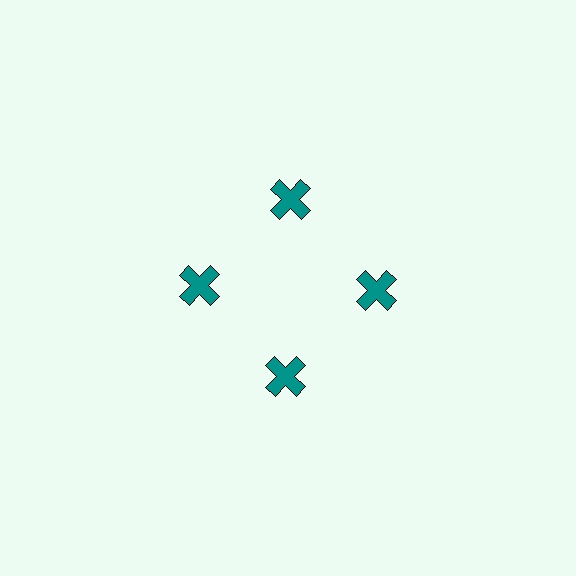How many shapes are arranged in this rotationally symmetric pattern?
There are 4 shapes, arranged in 4 groups of 1.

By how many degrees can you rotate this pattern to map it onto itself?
The pattern maps onto itself every 90 degrees of rotation.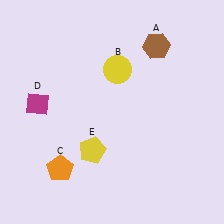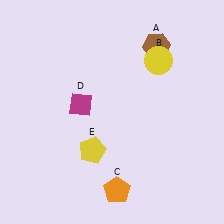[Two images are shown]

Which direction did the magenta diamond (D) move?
The magenta diamond (D) moved right.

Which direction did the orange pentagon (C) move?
The orange pentagon (C) moved right.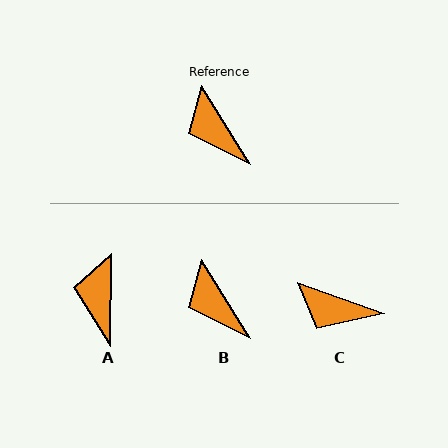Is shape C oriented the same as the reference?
No, it is off by about 39 degrees.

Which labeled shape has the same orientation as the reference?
B.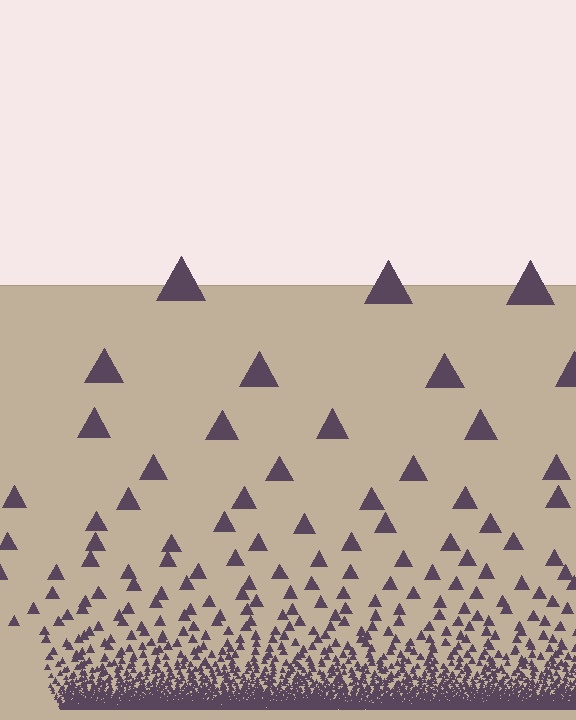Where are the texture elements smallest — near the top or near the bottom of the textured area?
Near the bottom.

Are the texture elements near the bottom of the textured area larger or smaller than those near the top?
Smaller. The gradient is inverted — elements near the bottom are smaller and denser.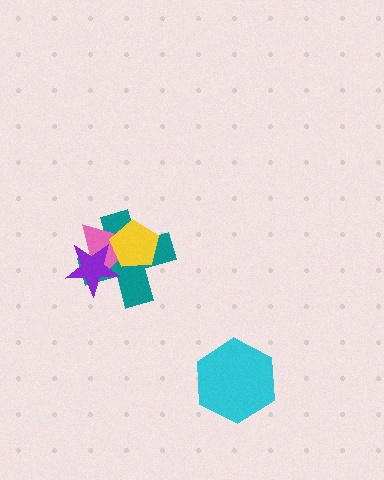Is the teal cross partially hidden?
Yes, it is partially covered by another shape.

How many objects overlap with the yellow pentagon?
3 objects overlap with the yellow pentagon.